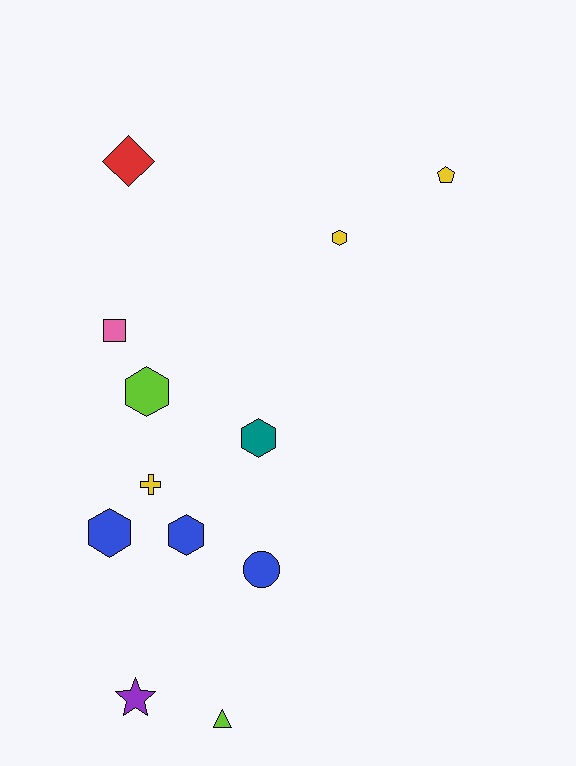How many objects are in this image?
There are 12 objects.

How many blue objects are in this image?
There are 3 blue objects.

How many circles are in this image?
There is 1 circle.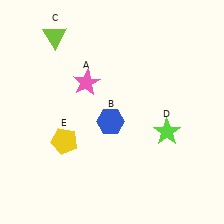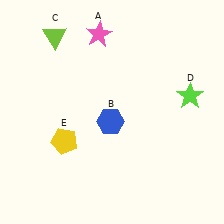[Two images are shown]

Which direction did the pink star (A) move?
The pink star (A) moved up.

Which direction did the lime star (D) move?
The lime star (D) moved up.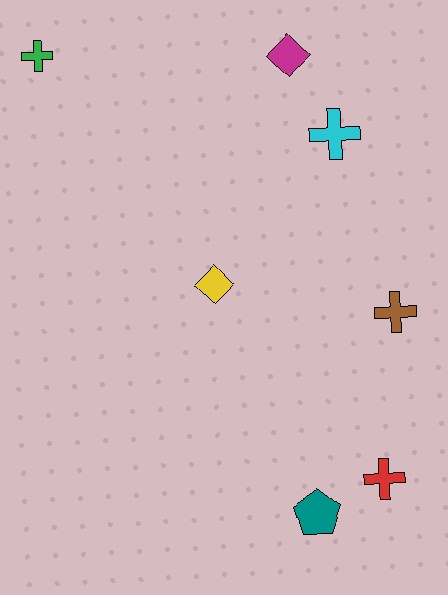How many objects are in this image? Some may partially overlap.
There are 7 objects.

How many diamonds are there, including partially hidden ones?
There are 2 diamonds.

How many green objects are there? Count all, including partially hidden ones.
There is 1 green object.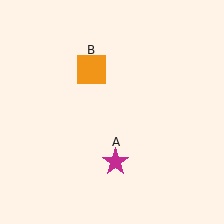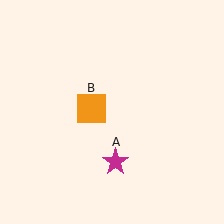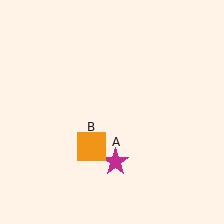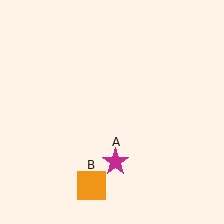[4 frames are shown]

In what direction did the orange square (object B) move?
The orange square (object B) moved down.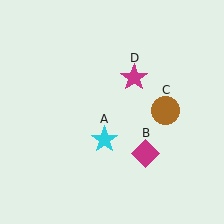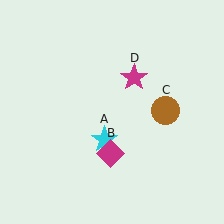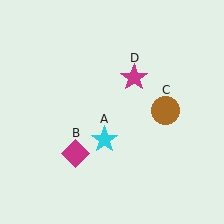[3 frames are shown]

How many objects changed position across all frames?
1 object changed position: magenta diamond (object B).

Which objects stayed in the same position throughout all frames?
Cyan star (object A) and brown circle (object C) and magenta star (object D) remained stationary.